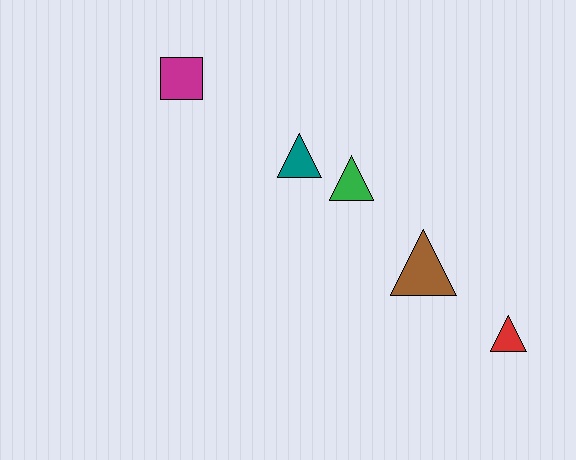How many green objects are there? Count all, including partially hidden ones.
There is 1 green object.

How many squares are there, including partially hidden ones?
There is 1 square.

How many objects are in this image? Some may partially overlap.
There are 5 objects.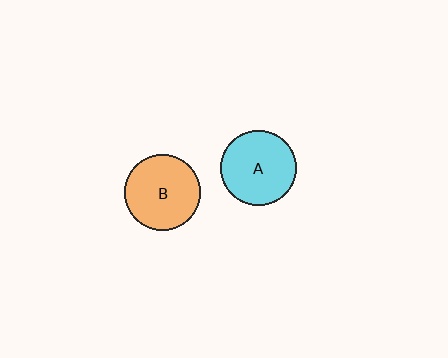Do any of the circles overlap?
No, none of the circles overlap.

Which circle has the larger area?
Circle B (orange).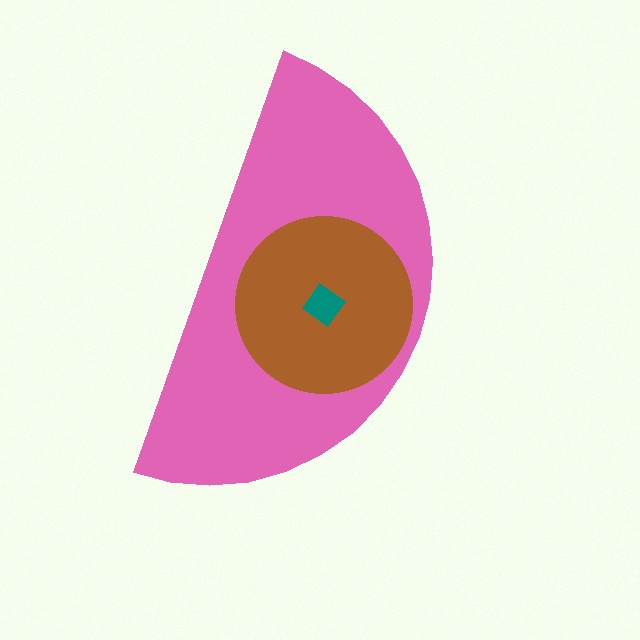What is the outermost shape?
The pink semicircle.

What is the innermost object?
The teal diamond.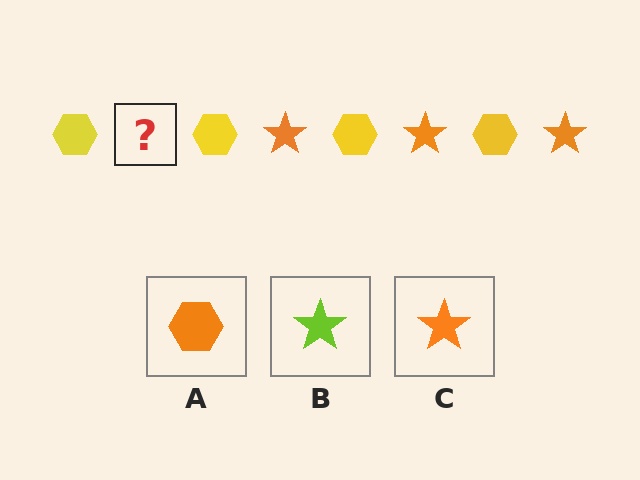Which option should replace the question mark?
Option C.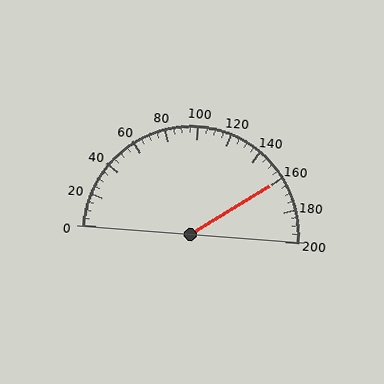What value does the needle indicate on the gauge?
The needle indicates approximately 160.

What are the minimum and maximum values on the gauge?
The gauge ranges from 0 to 200.